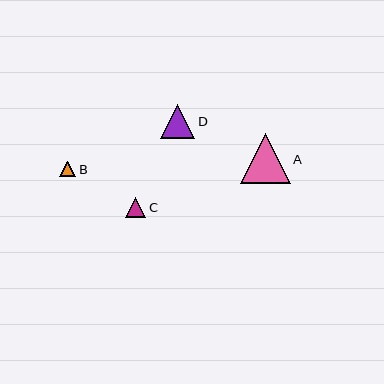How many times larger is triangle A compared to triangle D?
Triangle A is approximately 1.5 times the size of triangle D.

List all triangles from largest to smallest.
From largest to smallest: A, D, C, B.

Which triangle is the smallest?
Triangle B is the smallest with a size of approximately 16 pixels.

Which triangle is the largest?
Triangle A is the largest with a size of approximately 50 pixels.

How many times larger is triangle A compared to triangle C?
Triangle A is approximately 2.5 times the size of triangle C.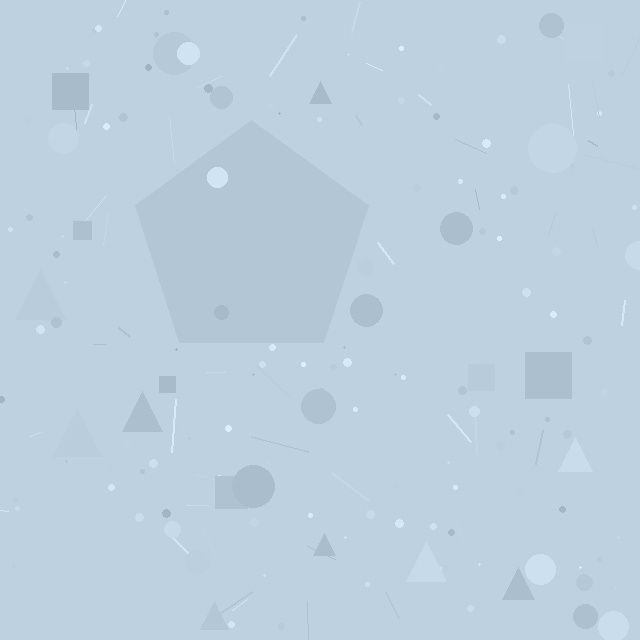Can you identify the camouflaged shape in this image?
The camouflaged shape is a pentagon.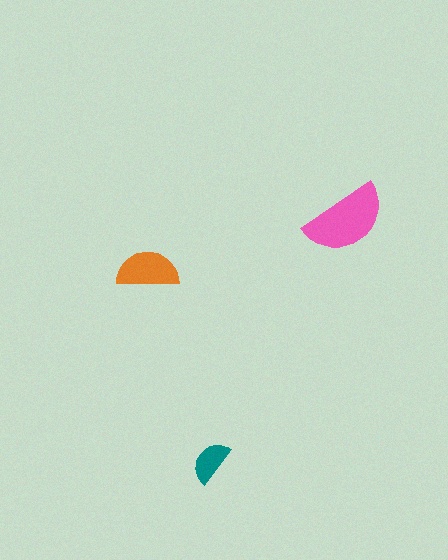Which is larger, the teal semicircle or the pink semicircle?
The pink one.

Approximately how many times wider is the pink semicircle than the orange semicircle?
About 1.5 times wider.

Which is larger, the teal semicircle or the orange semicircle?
The orange one.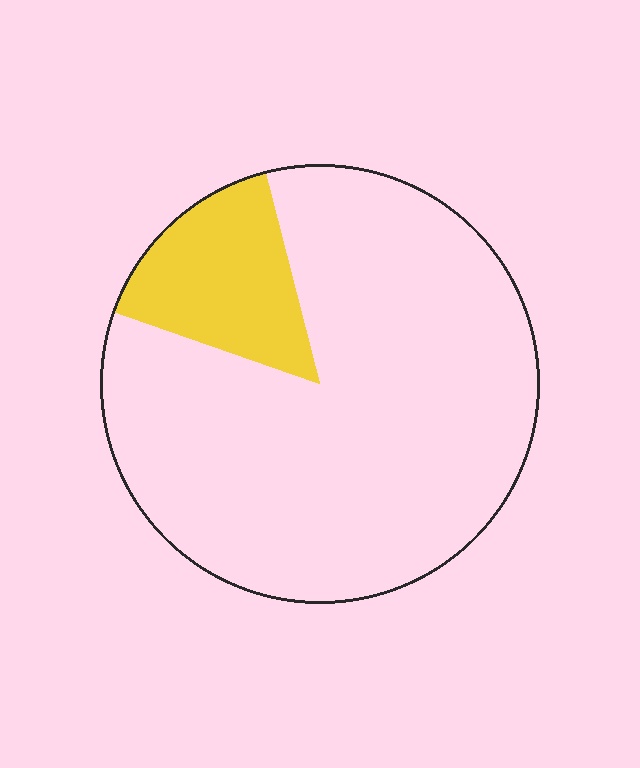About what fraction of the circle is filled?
About one sixth (1/6).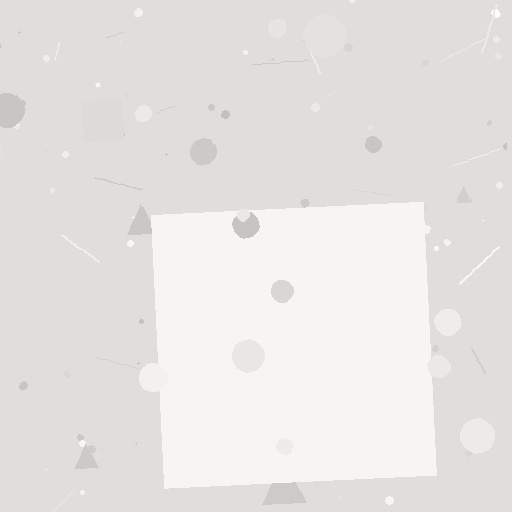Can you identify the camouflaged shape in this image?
The camouflaged shape is a square.